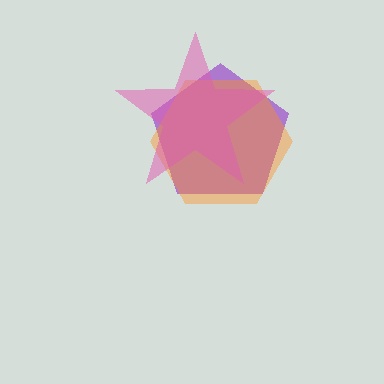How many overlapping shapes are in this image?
There are 3 overlapping shapes in the image.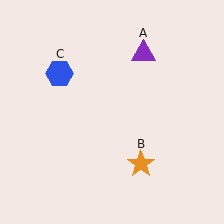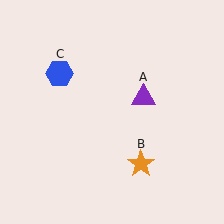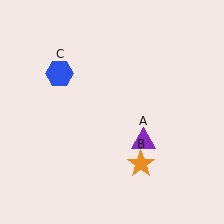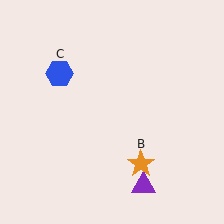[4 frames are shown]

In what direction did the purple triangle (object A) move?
The purple triangle (object A) moved down.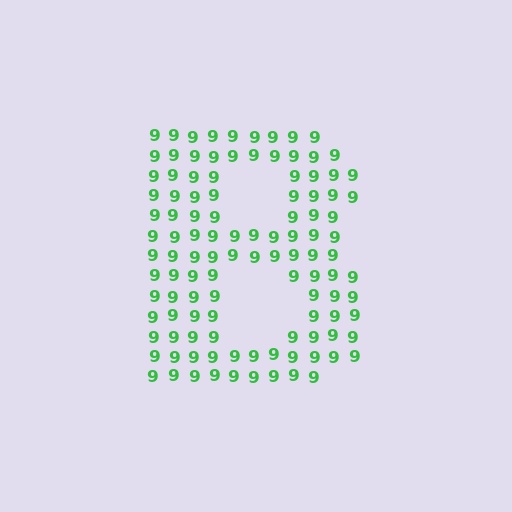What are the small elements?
The small elements are digit 9's.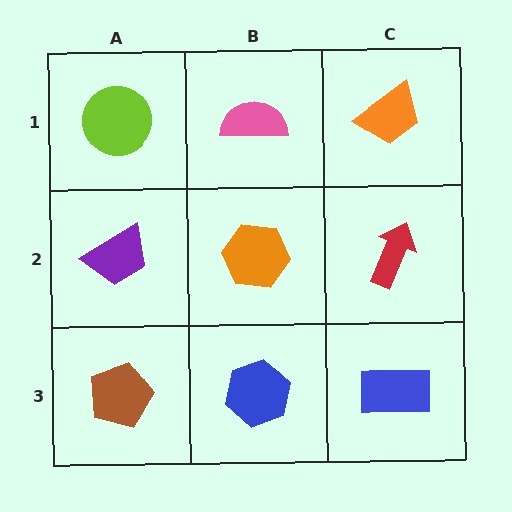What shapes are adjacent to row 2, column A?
A lime circle (row 1, column A), a brown pentagon (row 3, column A), an orange hexagon (row 2, column B).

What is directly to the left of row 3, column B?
A brown pentagon.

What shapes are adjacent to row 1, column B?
An orange hexagon (row 2, column B), a lime circle (row 1, column A), an orange trapezoid (row 1, column C).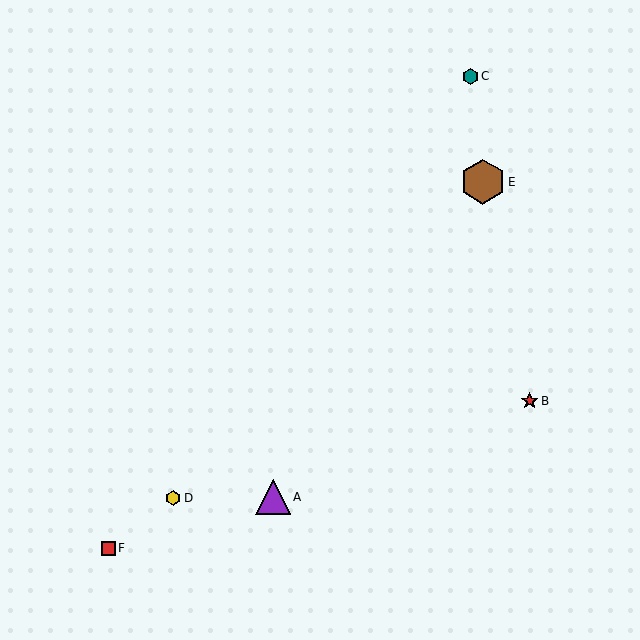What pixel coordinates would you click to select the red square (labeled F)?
Click at (108, 548) to select the red square F.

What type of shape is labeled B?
Shape B is a red star.